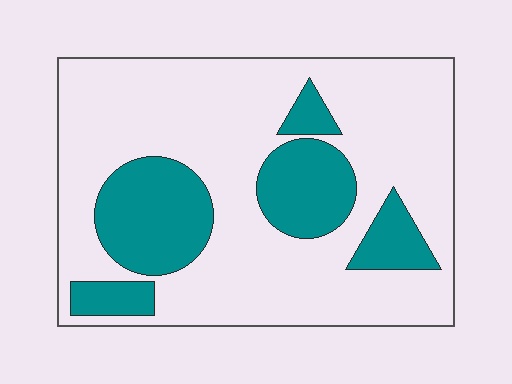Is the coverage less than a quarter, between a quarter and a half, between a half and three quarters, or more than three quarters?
Between a quarter and a half.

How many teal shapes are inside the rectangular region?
5.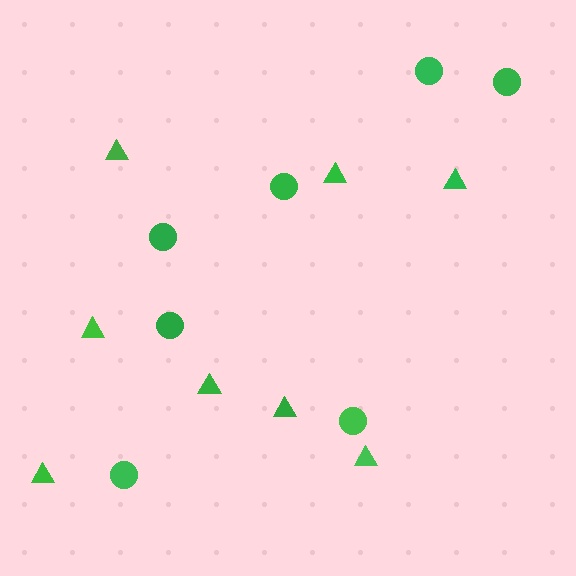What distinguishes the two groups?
There are 2 groups: one group of circles (7) and one group of triangles (8).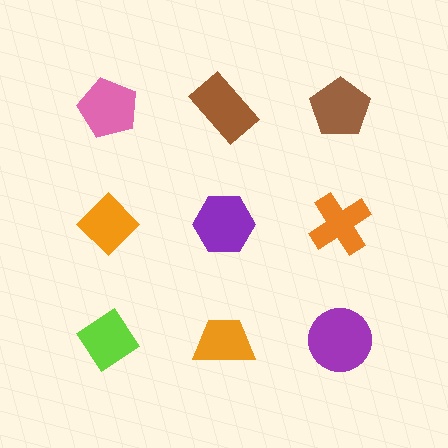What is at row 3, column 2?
An orange trapezoid.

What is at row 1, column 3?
A brown pentagon.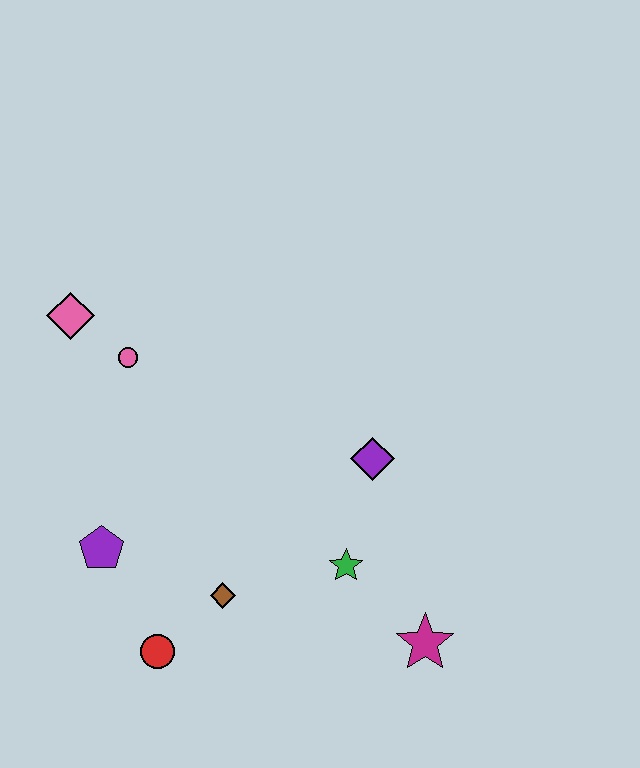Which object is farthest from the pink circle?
The magenta star is farthest from the pink circle.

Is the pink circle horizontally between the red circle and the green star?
No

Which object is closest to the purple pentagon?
The red circle is closest to the purple pentagon.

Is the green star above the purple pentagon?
No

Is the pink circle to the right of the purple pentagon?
Yes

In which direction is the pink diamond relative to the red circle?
The pink diamond is above the red circle.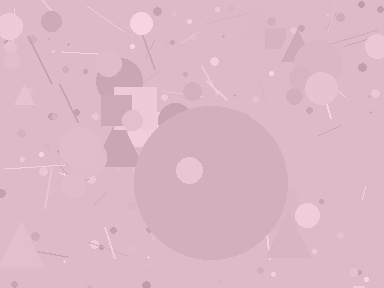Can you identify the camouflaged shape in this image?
The camouflaged shape is a circle.